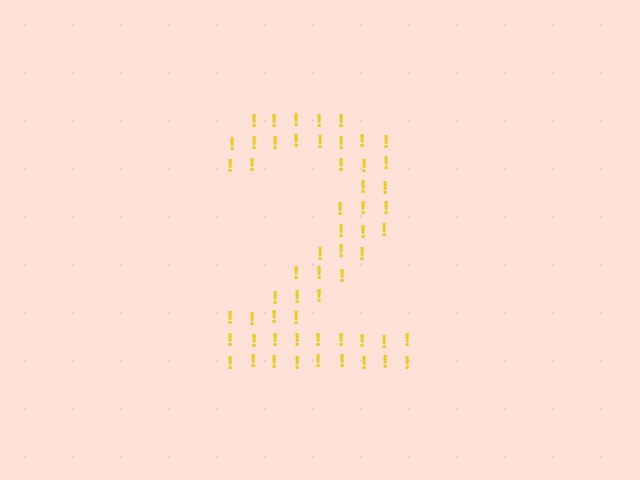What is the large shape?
The large shape is the digit 2.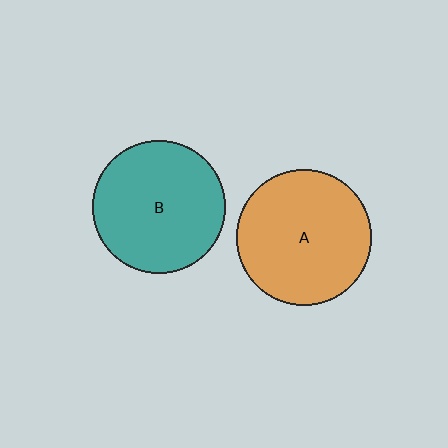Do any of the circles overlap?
No, none of the circles overlap.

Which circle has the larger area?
Circle A (orange).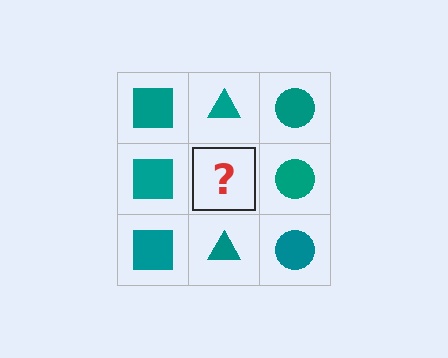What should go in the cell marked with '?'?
The missing cell should contain a teal triangle.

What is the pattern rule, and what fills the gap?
The rule is that each column has a consistent shape. The gap should be filled with a teal triangle.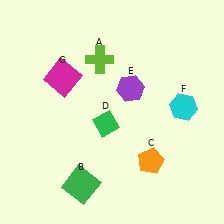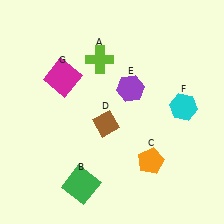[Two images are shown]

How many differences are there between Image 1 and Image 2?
There is 1 difference between the two images.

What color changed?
The diamond (D) changed from green in Image 1 to brown in Image 2.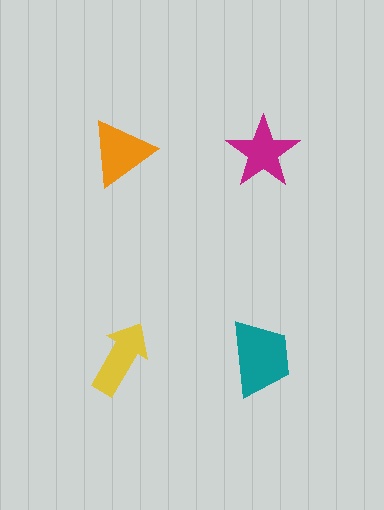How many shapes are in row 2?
2 shapes.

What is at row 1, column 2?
A magenta star.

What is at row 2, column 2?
A teal trapezoid.